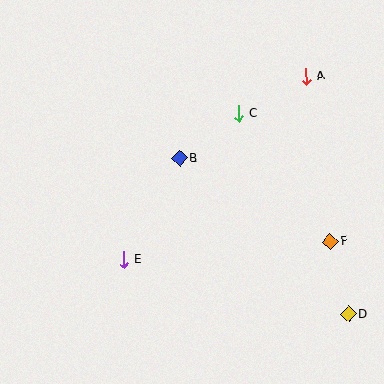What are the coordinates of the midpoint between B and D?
The midpoint between B and D is at (264, 236).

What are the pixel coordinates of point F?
Point F is at (330, 242).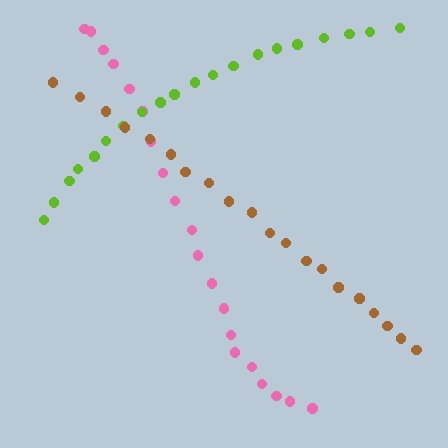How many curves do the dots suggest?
There are 3 distinct paths.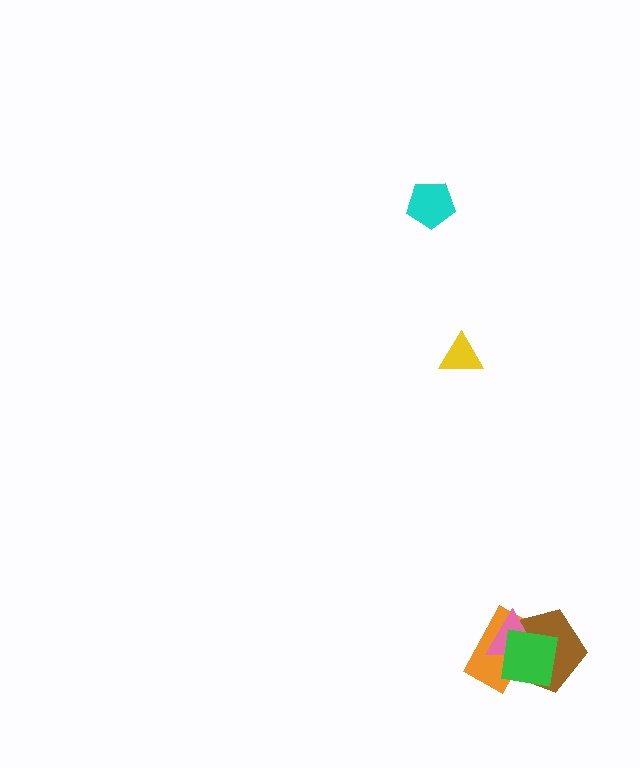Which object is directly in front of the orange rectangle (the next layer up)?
The brown pentagon is directly in front of the orange rectangle.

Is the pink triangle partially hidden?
Yes, it is partially covered by another shape.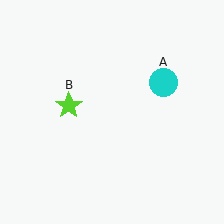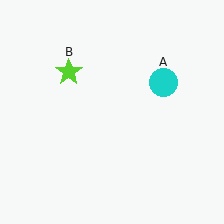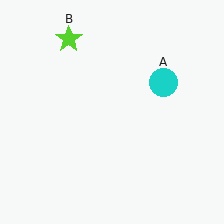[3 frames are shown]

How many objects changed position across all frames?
1 object changed position: lime star (object B).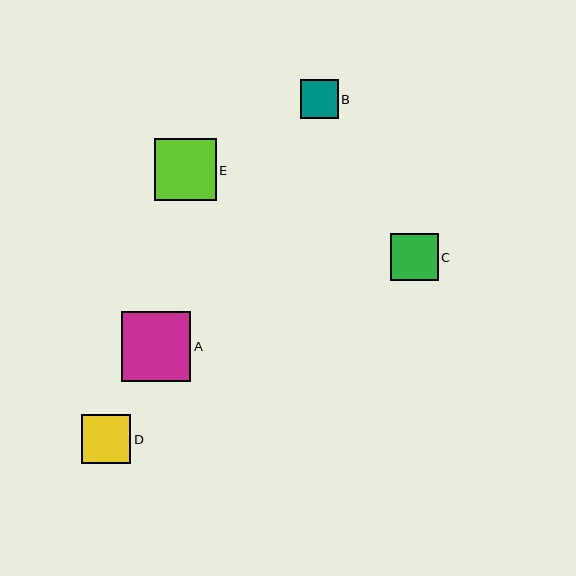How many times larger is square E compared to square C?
Square E is approximately 1.3 times the size of square C.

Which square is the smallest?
Square B is the smallest with a size of approximately 38 pixels.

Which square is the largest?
Square A is the largest with a size of approximately 70 pixels.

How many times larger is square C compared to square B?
Square C is approximately 1.2 times the size of square B.